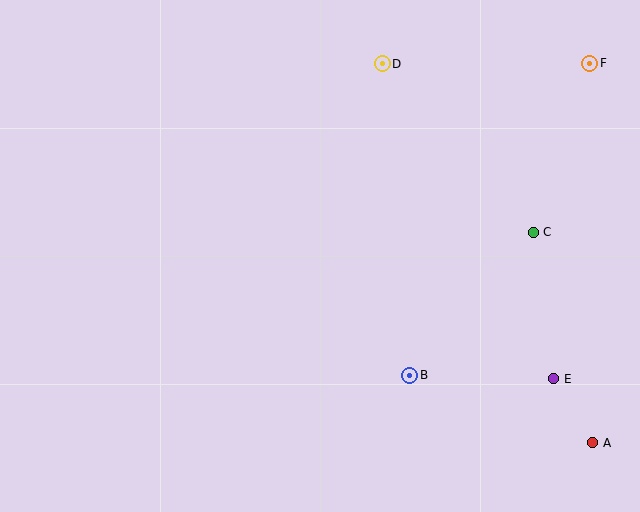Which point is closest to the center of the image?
Point B at (410, 375) is closest to the center.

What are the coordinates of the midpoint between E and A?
The midpoint between E and A is at (573, 411).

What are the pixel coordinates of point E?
Point E is at (554, 379).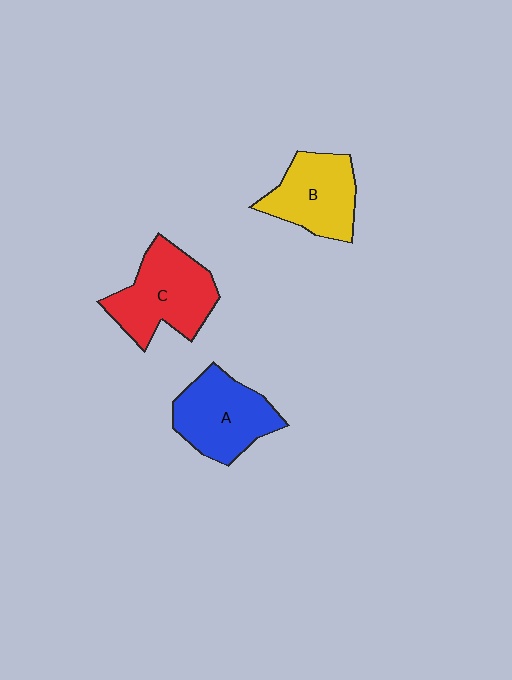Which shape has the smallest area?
Shape B (yellow).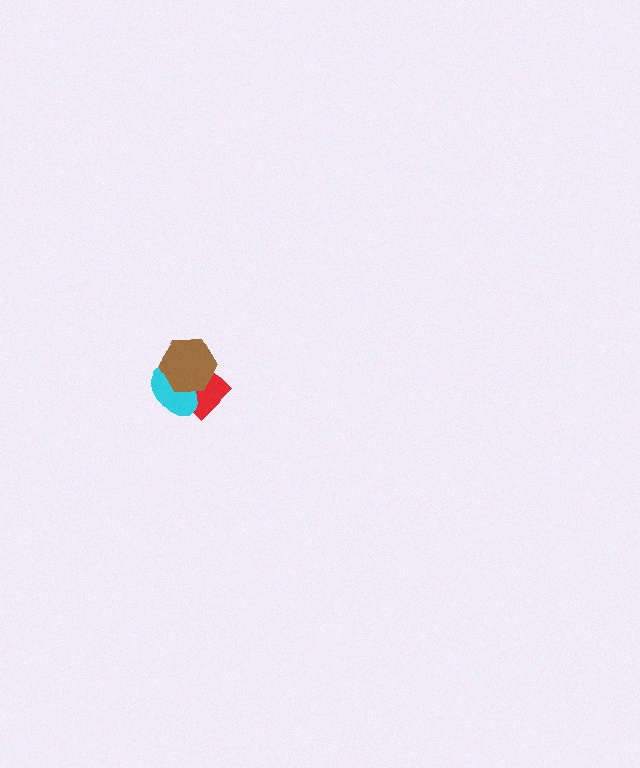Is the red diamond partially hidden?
Yes, it is partially covered by another shape.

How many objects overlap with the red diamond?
2 objects overlap with the red diamond.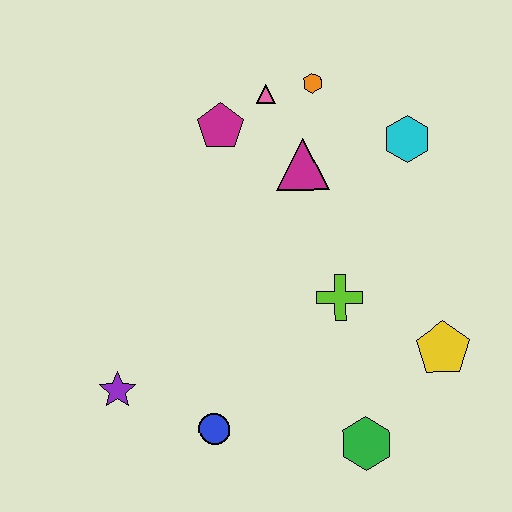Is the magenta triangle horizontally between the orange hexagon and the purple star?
Yes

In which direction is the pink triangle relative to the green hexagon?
The pink triangle is above the green hexagon.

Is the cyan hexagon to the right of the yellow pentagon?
No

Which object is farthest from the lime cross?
The purple star is farthest from the lime cross.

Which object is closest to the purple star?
The blue circle is closest to the purple star.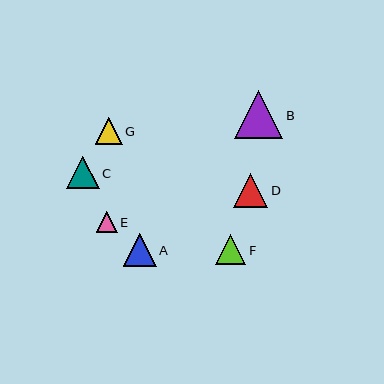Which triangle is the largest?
Triangle B is the largest with a size of approximately 48 pixels.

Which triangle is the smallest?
Triangle E is the smallest with a size of approximately 21 pixels.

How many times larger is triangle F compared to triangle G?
Triangle F is approximately 1.1 times the size of triangle G.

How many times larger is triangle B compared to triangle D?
Triangle B is approximately 1.4 times the size of triangle D.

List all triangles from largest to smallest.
From largest to smallest: B, D, A, C, F, G, E.